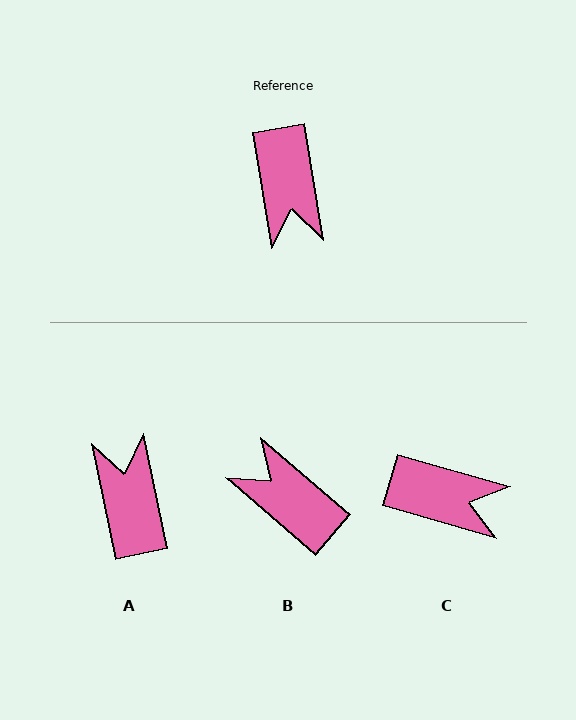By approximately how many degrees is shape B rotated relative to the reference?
Approximately 140 degrees clockwise.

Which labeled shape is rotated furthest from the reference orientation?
A, about 178 degrees away.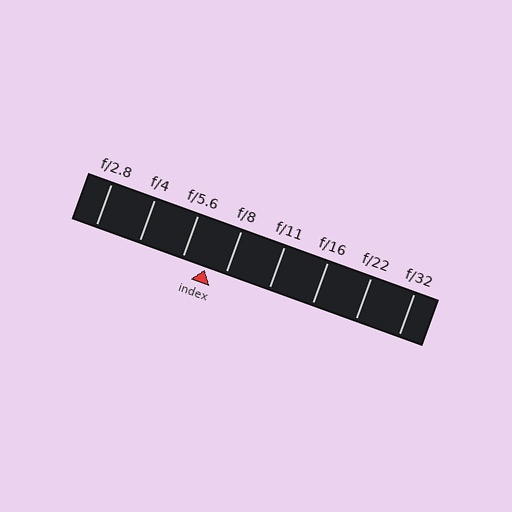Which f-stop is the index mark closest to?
The index mark is closest to f/8.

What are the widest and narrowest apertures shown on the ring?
The widest aperture shown is f/2.8 and the narrowest is f/32.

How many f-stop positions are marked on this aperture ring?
There are 8 f-stop positions marked.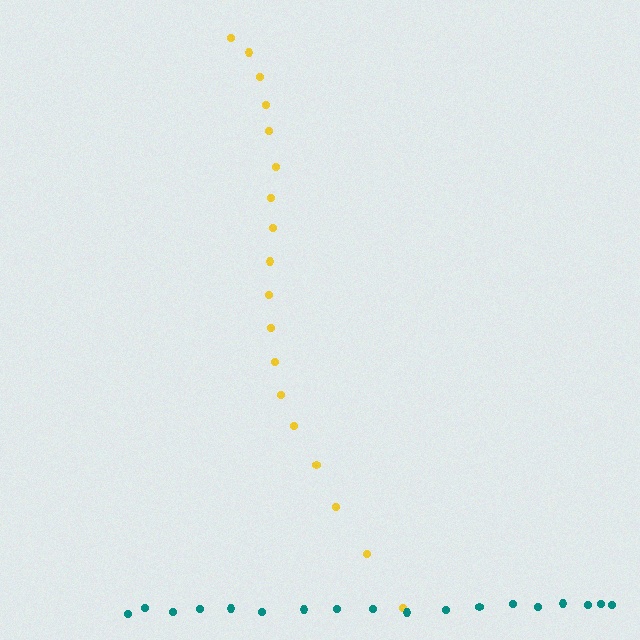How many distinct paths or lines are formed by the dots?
There are 2 distinct paths.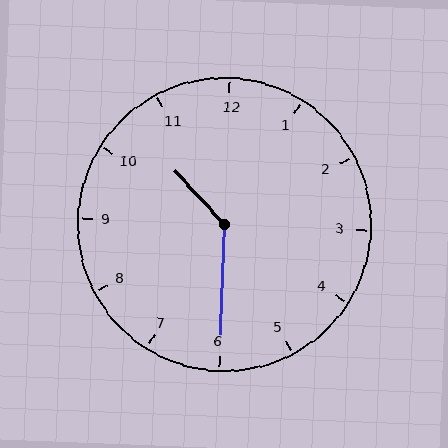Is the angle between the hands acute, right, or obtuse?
It is obtuse.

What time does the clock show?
10:30.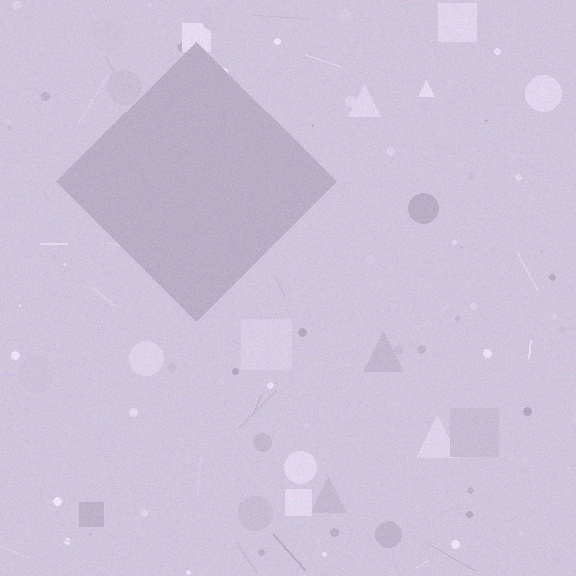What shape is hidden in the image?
A diamond is hidden in the image.